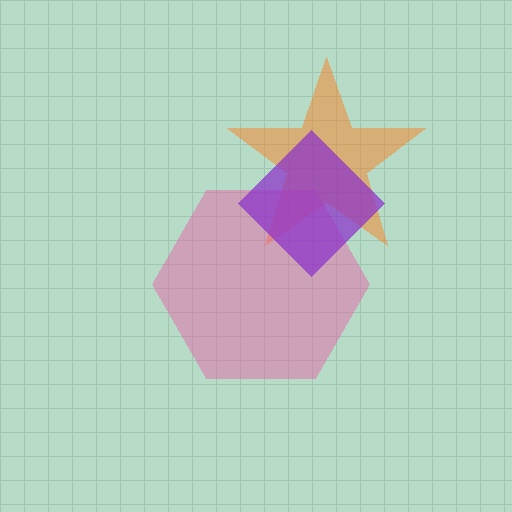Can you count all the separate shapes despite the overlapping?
Yes, there are 3 separate shapes.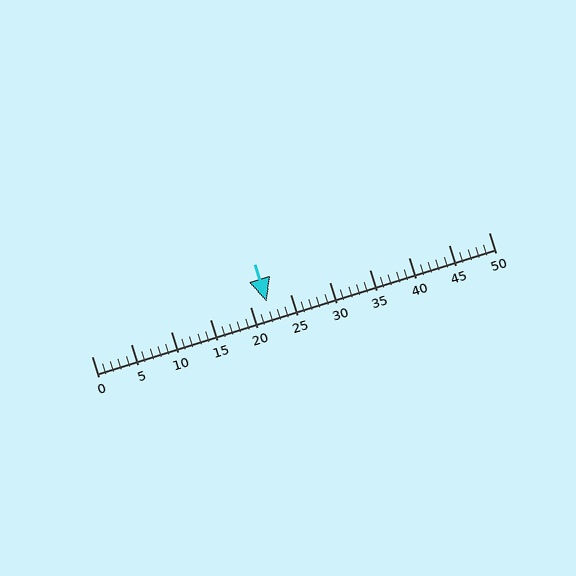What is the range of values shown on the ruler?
The ruler shows values from 0 to 50.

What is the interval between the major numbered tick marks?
The major tick marks are spaced 5 units apart.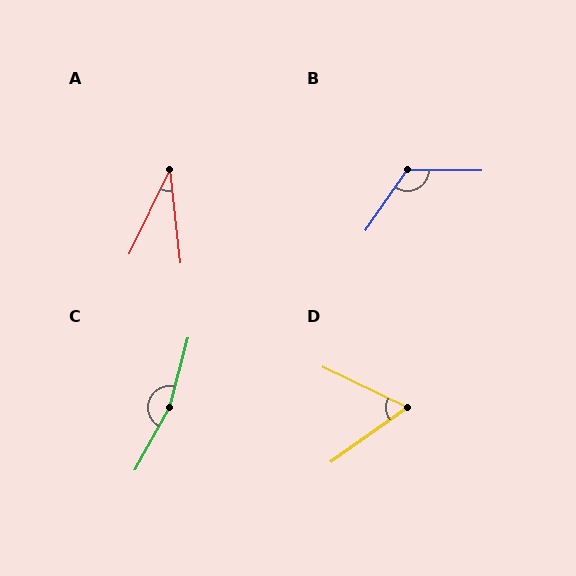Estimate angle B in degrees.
Approximately 124 degrees.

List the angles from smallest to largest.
A (32°), D (61°), B (124°), C (166°).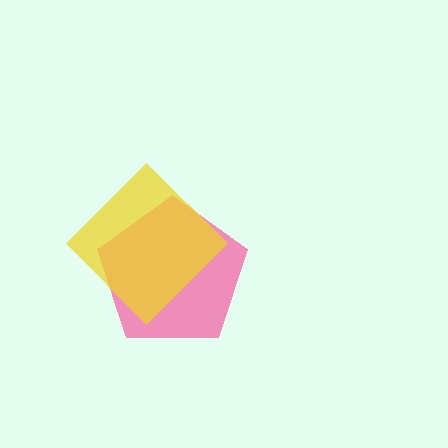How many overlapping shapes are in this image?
There are 2 overlapping shapes in the image.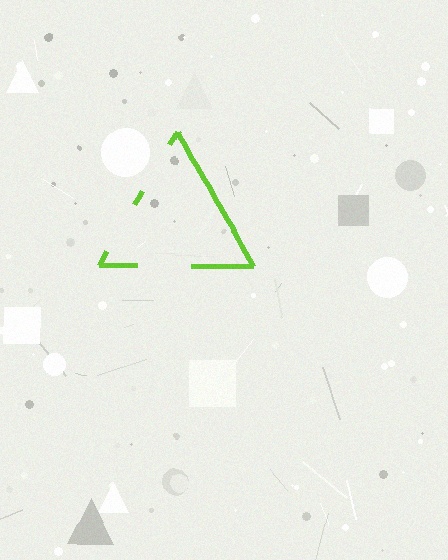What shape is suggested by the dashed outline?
The dashed outline suggests a triangle.